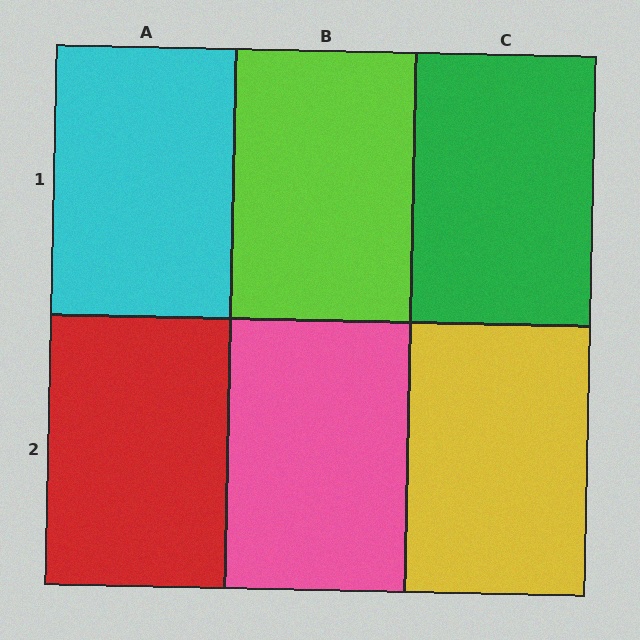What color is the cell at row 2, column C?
Yellow.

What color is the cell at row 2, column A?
Red.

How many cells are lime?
1 cell is lime.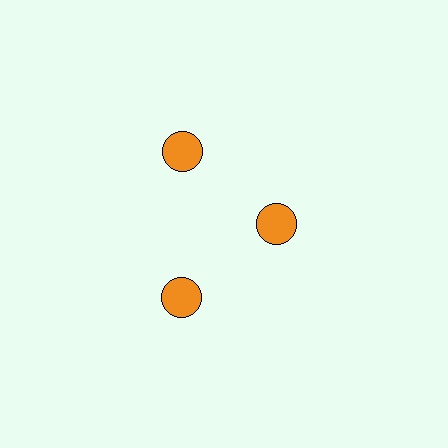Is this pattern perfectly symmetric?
No. The 3 orange circles are arranged in a ring, but one element near the 3 o'clock position is pulled inward toward the center, breaking the 3-fold rotational symmetry.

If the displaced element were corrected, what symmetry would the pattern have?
It would have 3-fold rotational symmetry — the pattern would map onto itself every 120 degrees.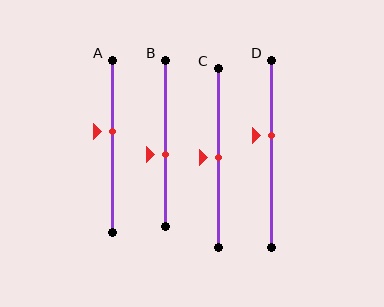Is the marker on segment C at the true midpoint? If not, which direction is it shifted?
Yes, the marker on segment C is at the true midpoint.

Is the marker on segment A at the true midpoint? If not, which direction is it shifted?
No, the marker on segment A is shifted upward by about 9% of the segment length.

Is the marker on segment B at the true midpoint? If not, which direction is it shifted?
No, the marker on segment B is shifted downward by about 7% of the segment length.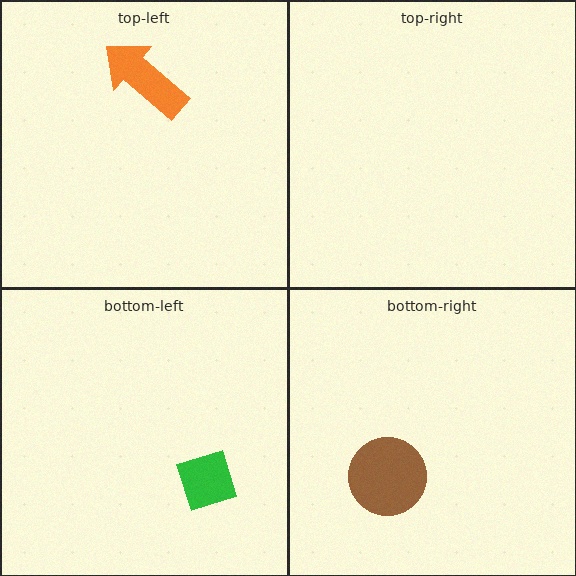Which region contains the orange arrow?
The top-left region.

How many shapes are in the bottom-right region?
1.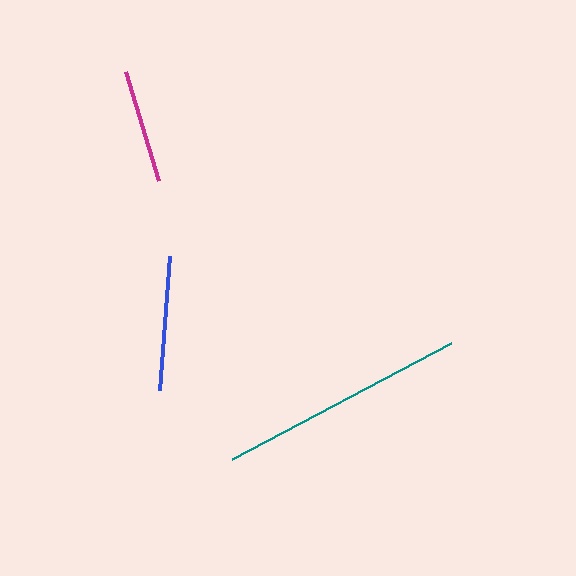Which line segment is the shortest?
The magenta line is the shortest at approximately 114 pixels.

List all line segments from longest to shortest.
From longest to shortest: teal, blue, magenta.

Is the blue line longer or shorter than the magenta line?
The blue line is longer than the magenta line.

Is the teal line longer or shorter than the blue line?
The teal line is longer than the blue line.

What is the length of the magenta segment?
The magenta segment is approximately 114 pixels long.